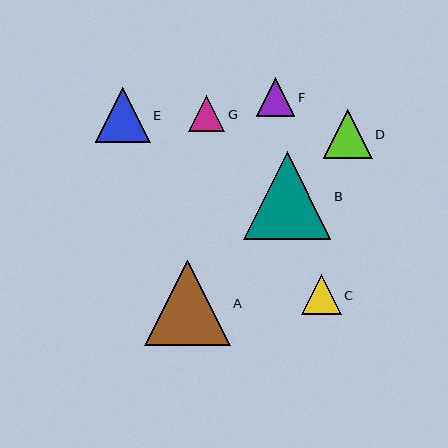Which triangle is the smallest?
Triangle G is the smallest with a size of approximately 36 pixels.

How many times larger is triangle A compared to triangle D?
Triangle A is approximately 1.7 times the size of triangle D.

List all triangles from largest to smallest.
From largest to smallest: B, A, E, D, C, F, G.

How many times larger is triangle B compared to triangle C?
Triangle B is approximately 2.2 times the size of triangle C.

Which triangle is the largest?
Triangle B is the largest with a size of approximately 88 pixels.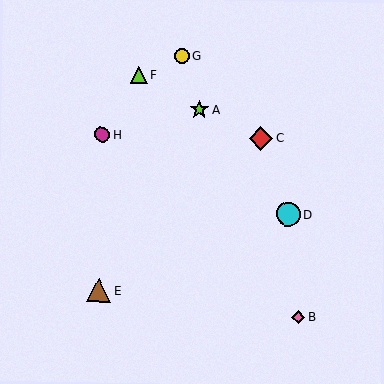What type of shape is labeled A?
Shape A is a lime star.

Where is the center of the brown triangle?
The center of the brown triangle is at (99, 290).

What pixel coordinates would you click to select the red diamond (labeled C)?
Click at (261, 139) to select the red diamond C.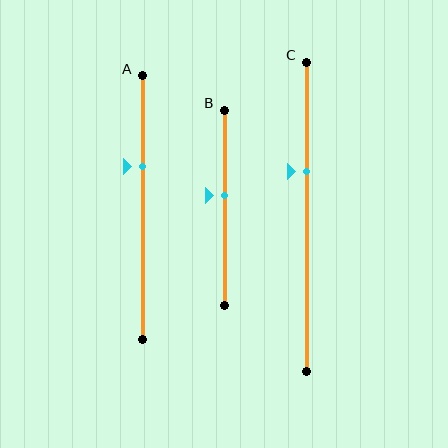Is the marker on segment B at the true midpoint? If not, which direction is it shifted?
No, the marker on segment B is shifted upward by about 6% of the segment length.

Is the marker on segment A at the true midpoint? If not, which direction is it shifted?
No, the marker on segment A is shifted upward by about 16% of the segment length.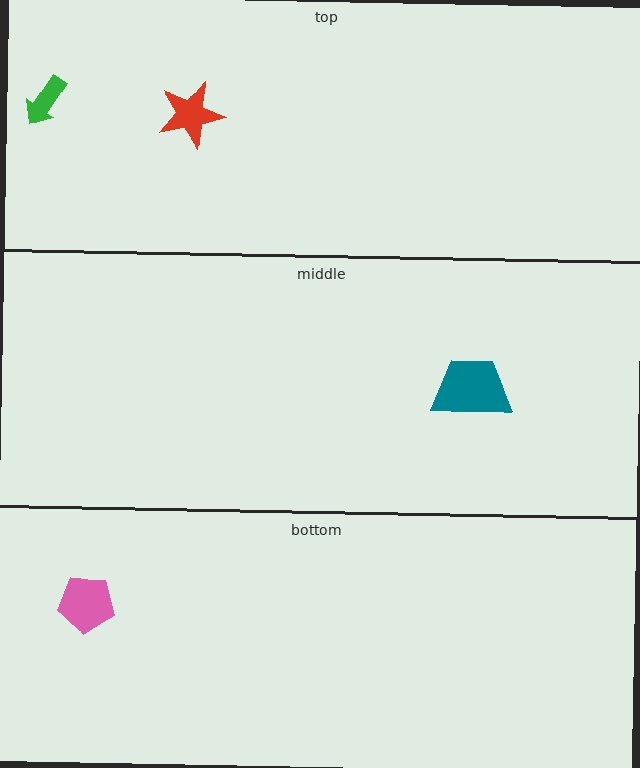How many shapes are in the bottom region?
1.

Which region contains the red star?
The top region.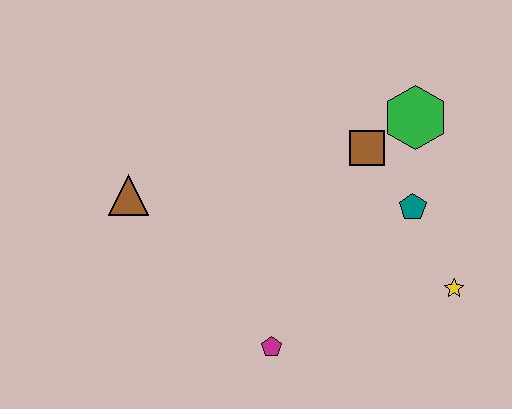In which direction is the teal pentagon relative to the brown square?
The teal pentagon is below the brown square.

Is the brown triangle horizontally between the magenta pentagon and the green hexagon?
No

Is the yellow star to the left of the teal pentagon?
No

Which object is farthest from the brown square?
The brown triangle is farthest from the brown square.